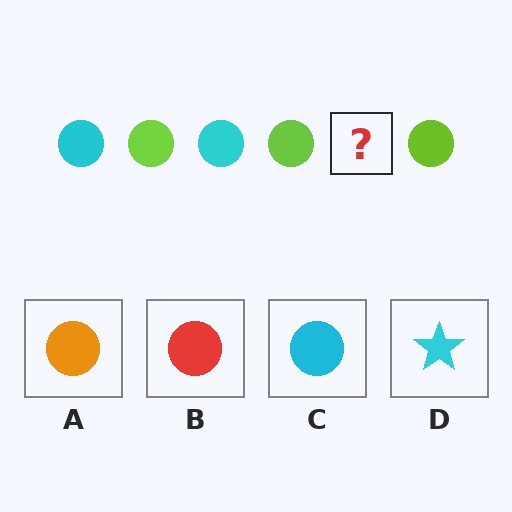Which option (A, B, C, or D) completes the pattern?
C.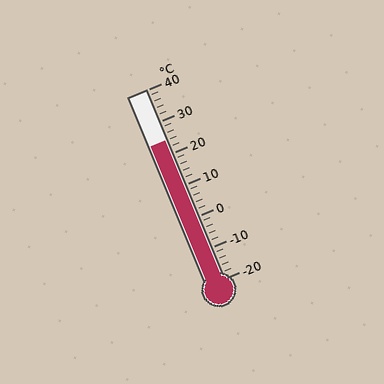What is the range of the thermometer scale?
The thermometer scale ranges from -20°C to 40°C.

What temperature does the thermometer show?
The thermometer shows approximately 24°C.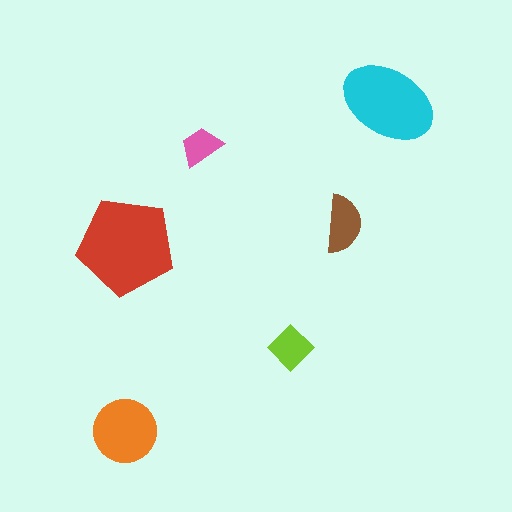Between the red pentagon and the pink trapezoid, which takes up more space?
The red pentagon.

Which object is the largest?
The red pentagon.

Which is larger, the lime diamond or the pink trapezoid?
The lime diamond.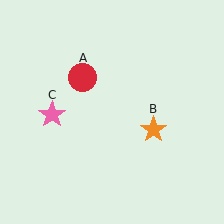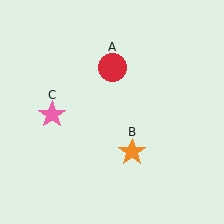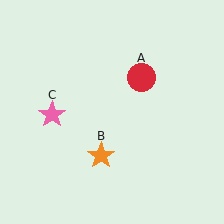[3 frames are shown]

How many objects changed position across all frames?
2 objects changed position: red circle (object A), orange star (object B).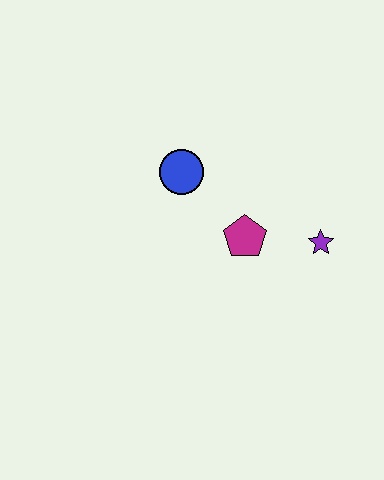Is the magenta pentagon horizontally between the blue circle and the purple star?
Yes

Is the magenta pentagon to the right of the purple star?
No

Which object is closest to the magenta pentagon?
The purple star is closest to the magenta pentagon.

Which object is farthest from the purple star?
The blue circle is farthest from the purple star.